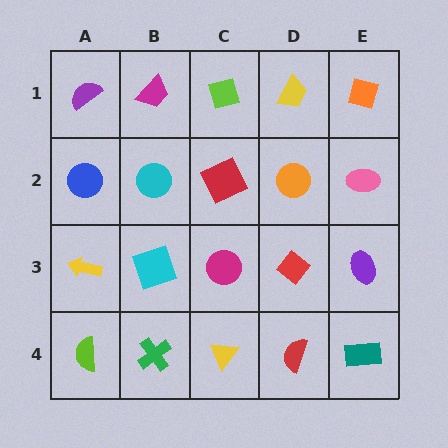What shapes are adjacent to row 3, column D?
An orange circle (row 2, column D), a red semicircle (row 4, column D), a magenta circle (row 3, column C), a purple ellipse (row 3, column E).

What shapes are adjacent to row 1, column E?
A pink ellipse (row 2, column E), a yellow trapezoid (row 1, column D).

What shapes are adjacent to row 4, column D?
A red diamond (row 3, column D), a yellow triangle (row 4, column C), a teal rectangle (row 4, column E).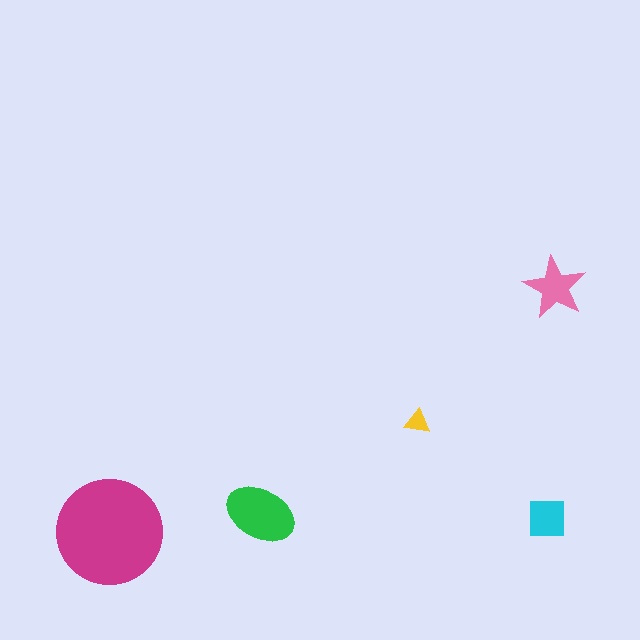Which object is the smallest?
The yellow triangle.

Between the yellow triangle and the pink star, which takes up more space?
The pink star.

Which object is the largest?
The magenta circle.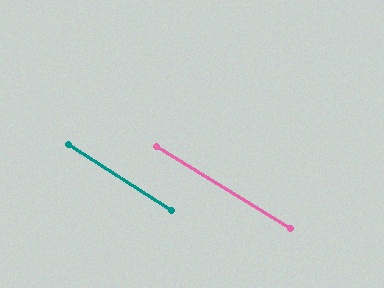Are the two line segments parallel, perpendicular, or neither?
Parallel — their directions differ by only 0.9°.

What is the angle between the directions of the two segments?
Approximately 1 degree.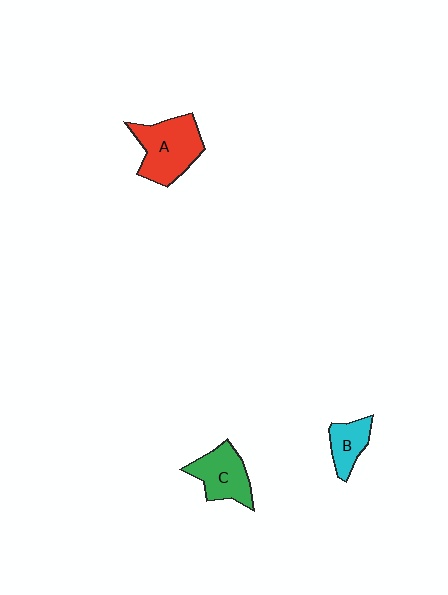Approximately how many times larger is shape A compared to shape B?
Approximately 2.0 times.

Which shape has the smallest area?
Shape B (cyan).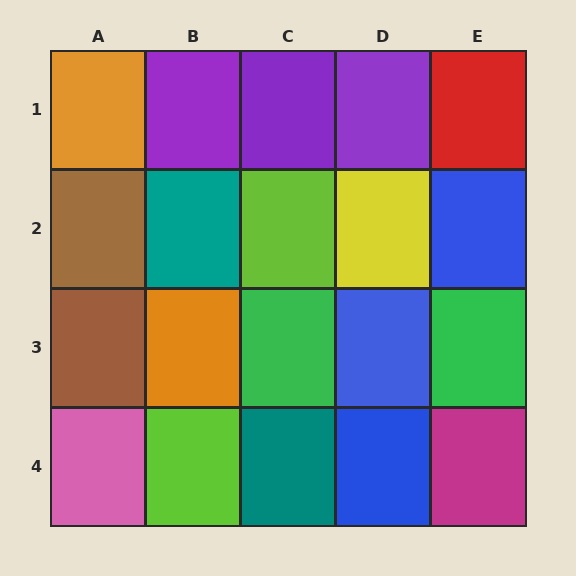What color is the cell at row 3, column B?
Orange.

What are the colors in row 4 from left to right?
Pink, lime, teal, blue, magenta.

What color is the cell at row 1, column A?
Orange.